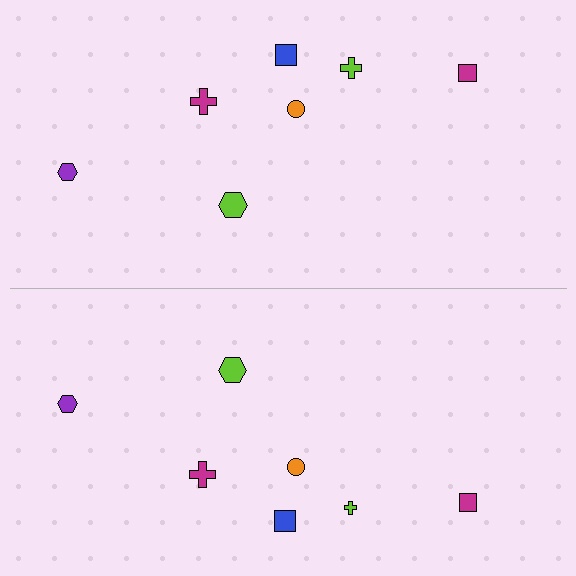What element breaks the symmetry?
The lime cross on the bottom side has a different size than its mirror counterpart.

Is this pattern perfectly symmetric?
No, the pattern is not perfectly symmetric. The lime cross on the bottom side has a different size than its mirror counterpart.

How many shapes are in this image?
There are 14 shapes in this image.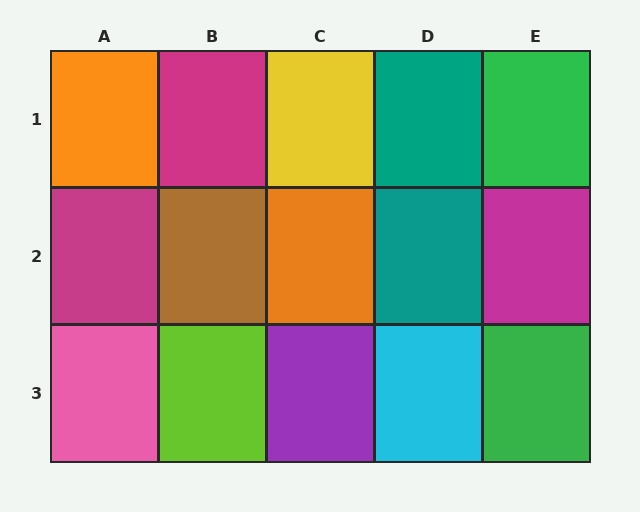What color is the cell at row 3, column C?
Purple.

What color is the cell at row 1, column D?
Teal.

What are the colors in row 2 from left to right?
Magenta, brown, orange, teal, magenta.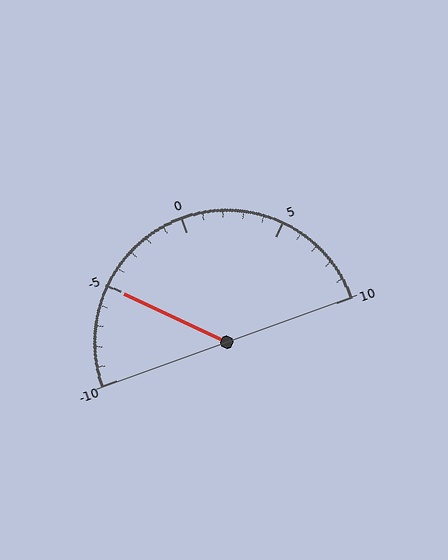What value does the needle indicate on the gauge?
The needle indicates approximately -5.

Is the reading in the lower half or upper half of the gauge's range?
The reading is in the lower half of the range (-10 to 10).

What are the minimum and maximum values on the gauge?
The gauge ranges from -10 to 10.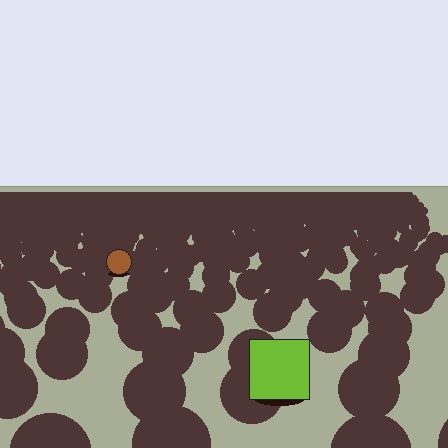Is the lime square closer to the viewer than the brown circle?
Yes. The lime square is closer — you can tell from the texture gradient: the ground texture is coarser near it.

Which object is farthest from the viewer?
The brown circle is farthest from the viewer. It appears smaller and the ground texture around it is denser.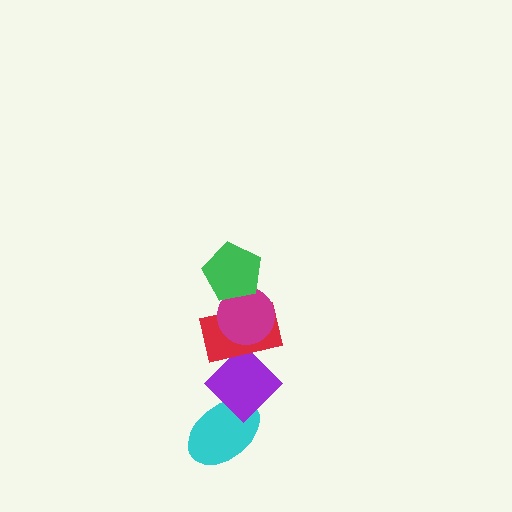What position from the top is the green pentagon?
The green pentagon is 1st from the top.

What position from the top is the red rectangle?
The red rectangle is 3rd from the top.